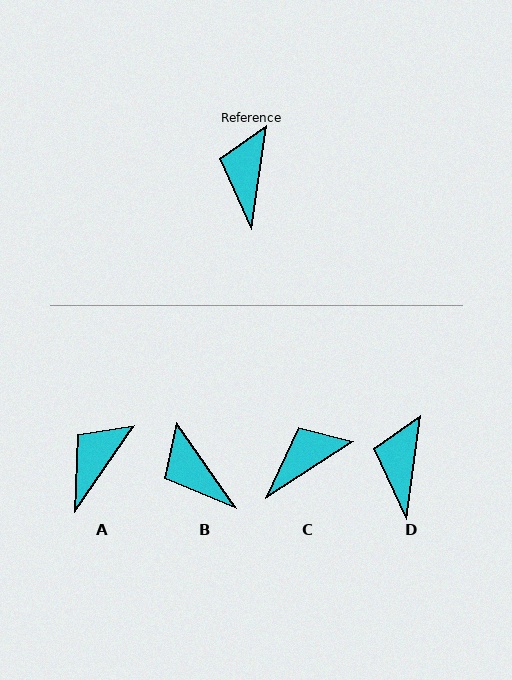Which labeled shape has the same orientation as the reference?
D.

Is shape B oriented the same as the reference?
No, it is off by about 42 degrees.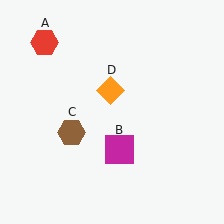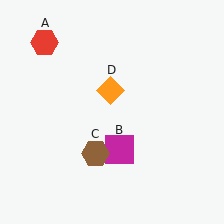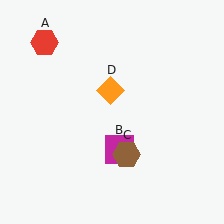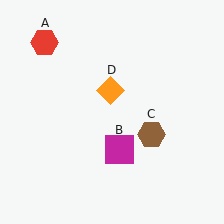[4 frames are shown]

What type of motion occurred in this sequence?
The brown hexagon (object C) rotated counterclockwise around the center of the scene.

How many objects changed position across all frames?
1 object changed position: brown hexagon (object C).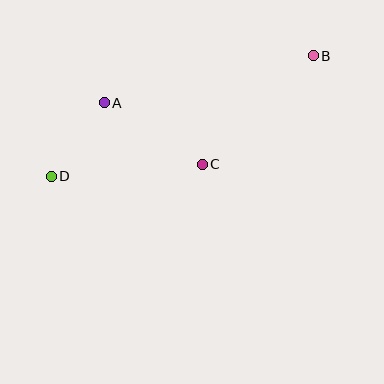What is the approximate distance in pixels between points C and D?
The distance between C and D is approximately 152 pixels.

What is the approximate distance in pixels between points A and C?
The distance between A and C is approximately 116 pixels.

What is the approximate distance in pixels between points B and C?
The distance between B and C is approximately 155 pixels.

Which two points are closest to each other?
Points A and D are closest to each other.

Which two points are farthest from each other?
Points B and D are farthest from each other.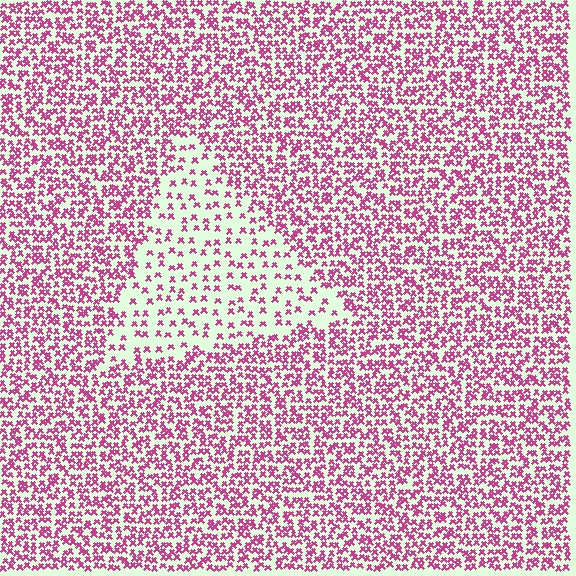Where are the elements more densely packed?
The elements are more densely packed outside the triangle boundary.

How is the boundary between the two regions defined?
The boundary is defined by a change in element density (approximately 2.4x ratio). All elements are the same color, size, and shape.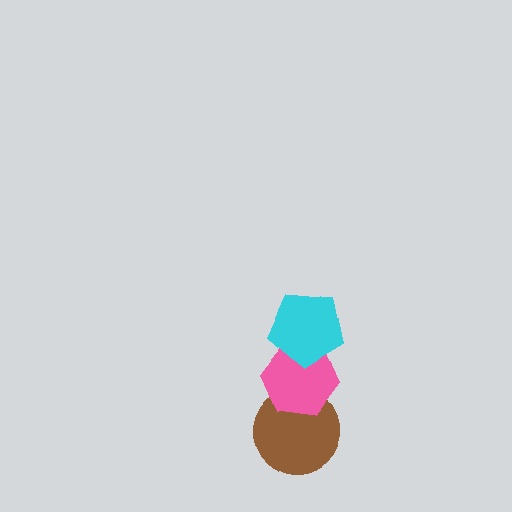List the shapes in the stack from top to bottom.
From top to bottom: the cyan pentagon, the pink hexagon, the brown circle.